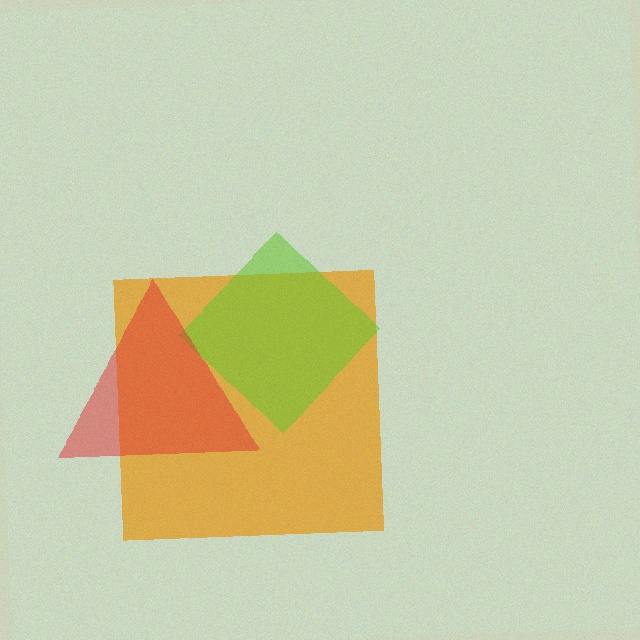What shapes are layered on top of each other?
The layered shapes are: an orange square, a lime diamond, a red triangle.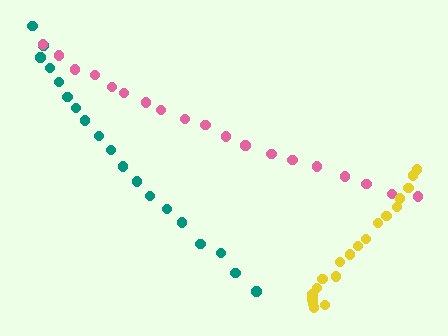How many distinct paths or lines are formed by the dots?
There are 3 distinct paths.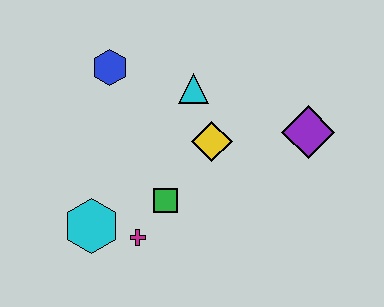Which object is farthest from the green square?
The purple diamond is farthest from the green square.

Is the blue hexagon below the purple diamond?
No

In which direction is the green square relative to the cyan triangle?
The green square is below the cyan triangle.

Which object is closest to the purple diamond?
The yellow diamond is closest to the purple diamond.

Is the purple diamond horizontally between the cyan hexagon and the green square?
No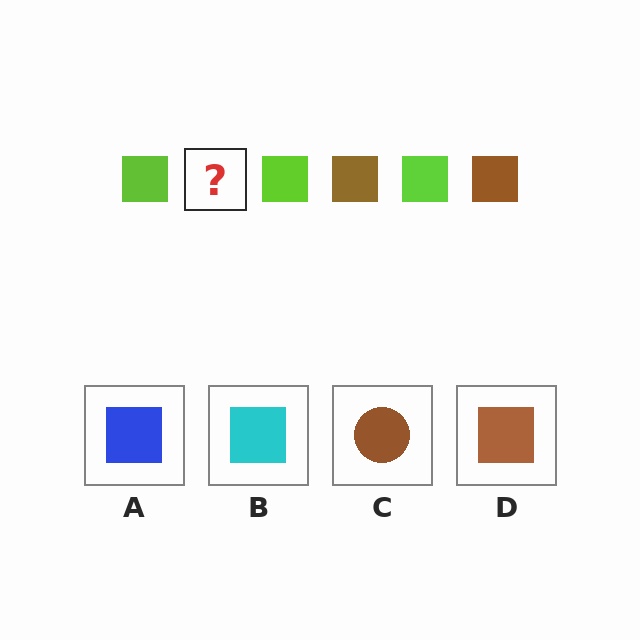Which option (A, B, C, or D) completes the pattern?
D.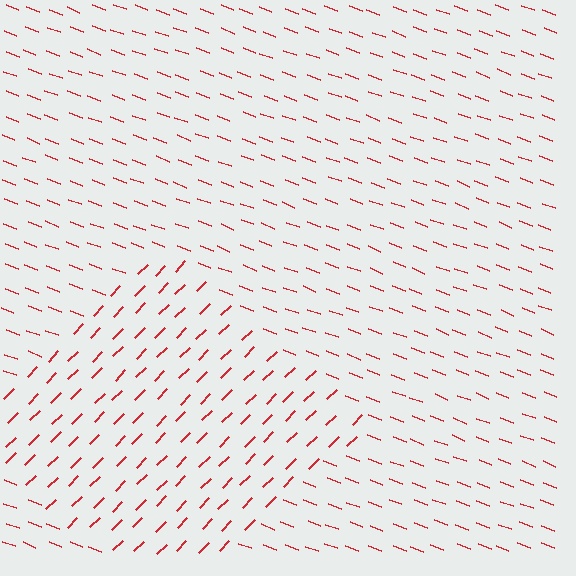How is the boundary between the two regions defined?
The boundary is defined purely by a change in line orientation (approximately 66 degrees difference). All lines are the same color and thickness.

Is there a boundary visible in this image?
Yes, there is a texture boundary formed by a change in line orientation.